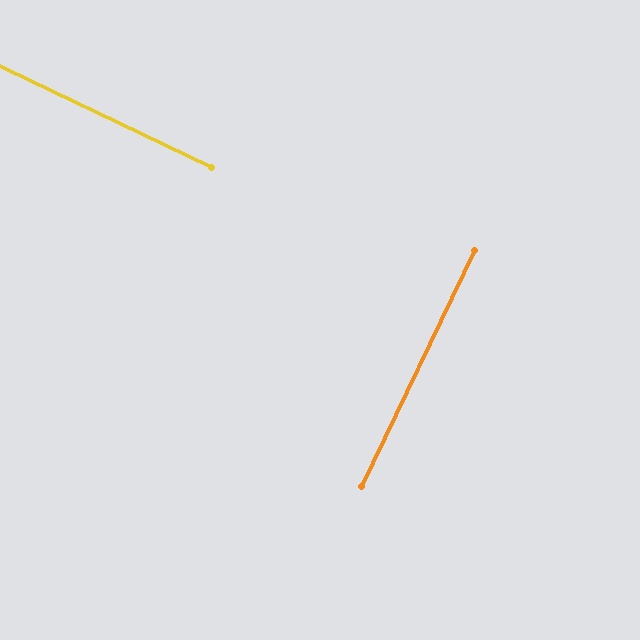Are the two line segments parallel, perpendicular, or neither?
Perpendicular — they meet at approximately 90°.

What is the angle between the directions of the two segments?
Approximately 90 degrees.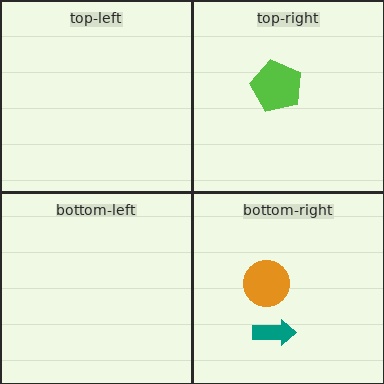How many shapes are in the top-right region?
1.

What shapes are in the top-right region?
The lime pentagon.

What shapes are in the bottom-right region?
The orange circle, the teal arrow.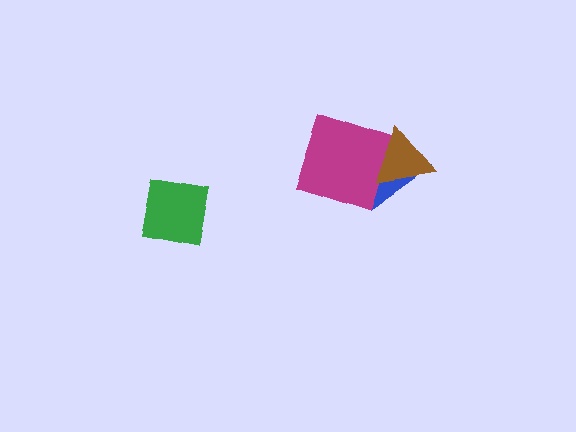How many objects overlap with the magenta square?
2 objects overlap with the magenta square.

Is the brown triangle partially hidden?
No, no other shape covers it.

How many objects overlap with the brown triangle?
2 objects overlap with the brown triangle.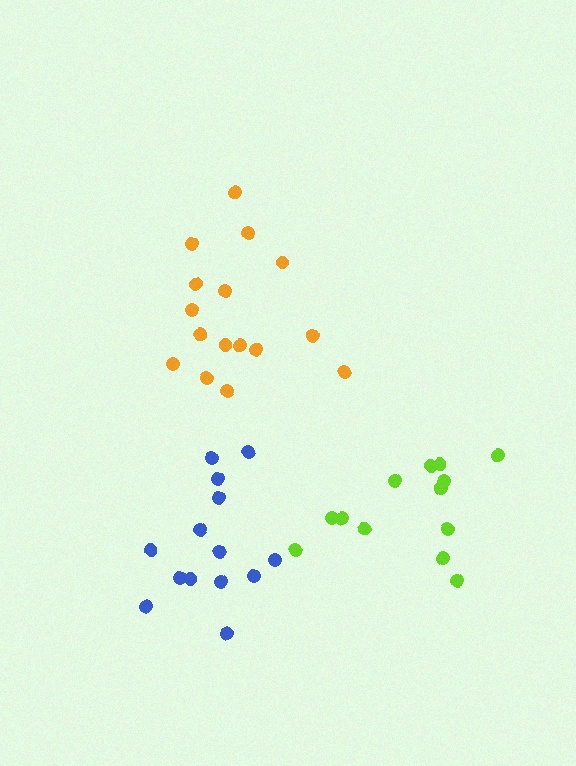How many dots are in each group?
Group 1: 16 dots, Group 2: 14 dots, Group 3: 13 dots (43 total).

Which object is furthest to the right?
The lime cluster is rightmost.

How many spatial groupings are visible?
There are 3 spatial groupings.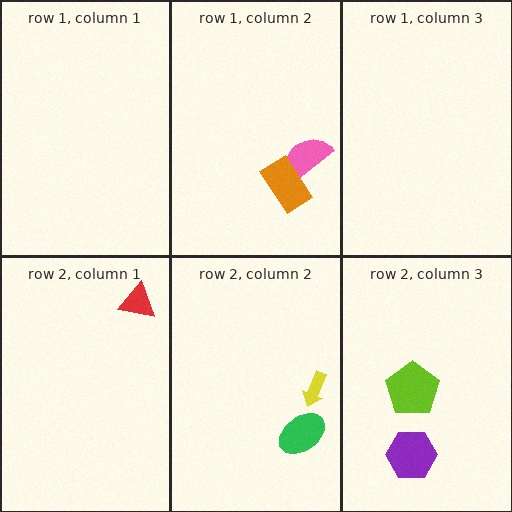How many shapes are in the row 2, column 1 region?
1.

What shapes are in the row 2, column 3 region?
The lime pentagon, the purple hexagon.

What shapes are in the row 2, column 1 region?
The red triangle.